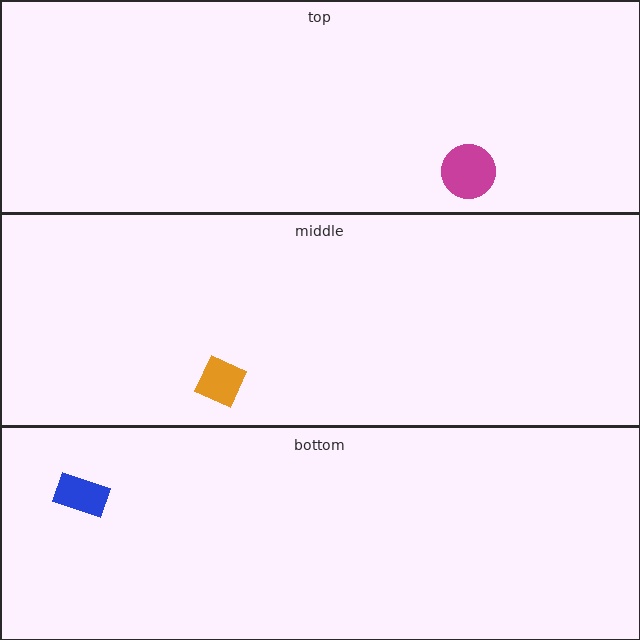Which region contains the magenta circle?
The top region.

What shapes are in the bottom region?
The blue rectangle.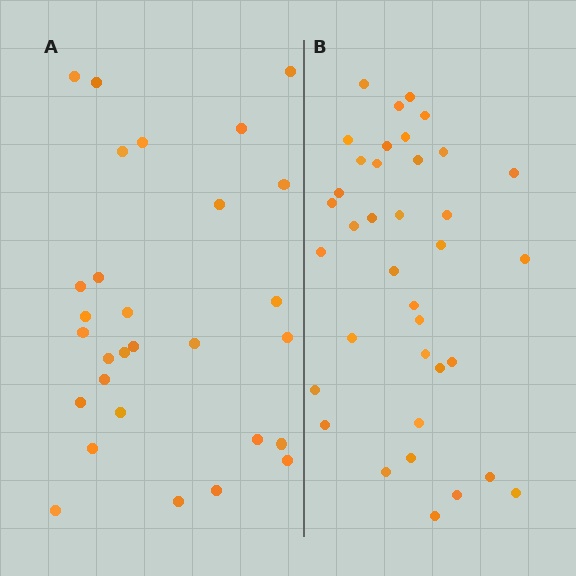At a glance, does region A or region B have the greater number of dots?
Region B (the right region) has more dots.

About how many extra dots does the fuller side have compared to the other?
Region B has roughly 8 or so more dots than region A.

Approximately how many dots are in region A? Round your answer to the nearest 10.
About 30 dots. (The exact count is 29, which rounds to 30.)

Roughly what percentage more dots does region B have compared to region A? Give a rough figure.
About 30% more.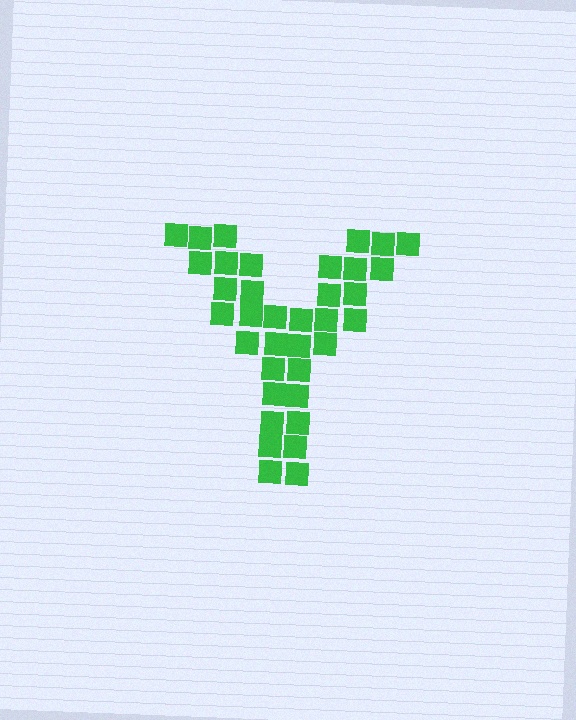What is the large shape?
The large shape is the letter Y.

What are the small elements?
The small elements are squares.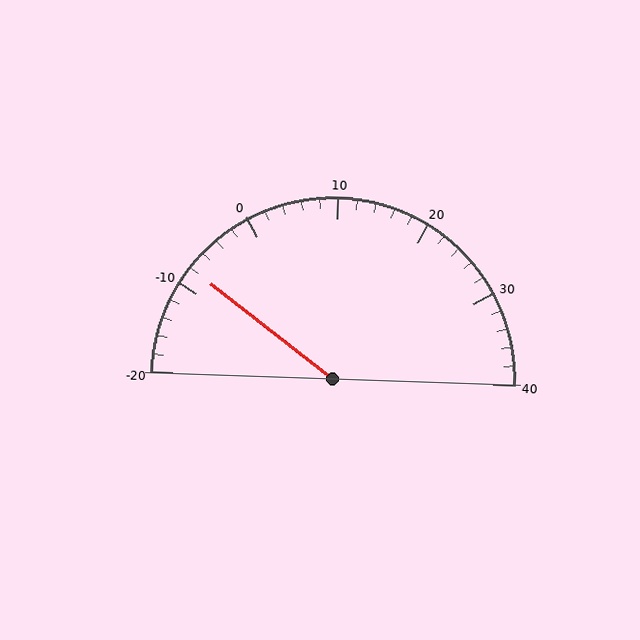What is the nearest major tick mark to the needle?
The nearest major tick mark is -10.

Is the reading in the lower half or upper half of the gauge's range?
The reading is in the lower half of the range (-20 to 40).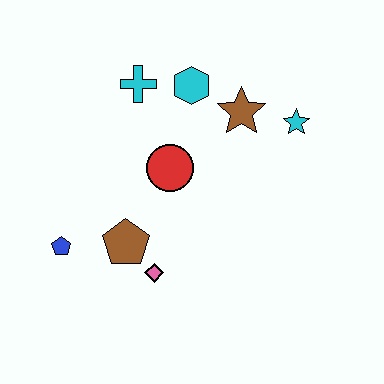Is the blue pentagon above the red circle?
No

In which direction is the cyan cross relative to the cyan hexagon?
The cyan cross is to the left of the cyan hexagon.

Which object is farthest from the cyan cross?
The pink diamond is farthest from the cyan cross.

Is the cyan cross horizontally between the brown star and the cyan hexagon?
No